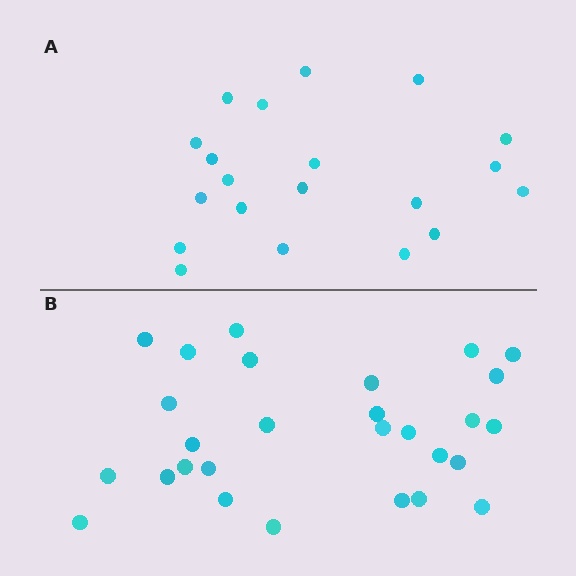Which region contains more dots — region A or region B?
Region B (the bottom region) has more dots.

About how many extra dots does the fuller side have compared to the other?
Region B has roughly 8 or so more dots than region A.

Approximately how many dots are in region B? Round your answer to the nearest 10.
About 30 dots. (The exact count is 28, which rounds to 30.)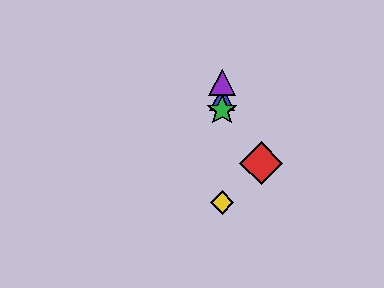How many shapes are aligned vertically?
4 shapes (the blue triangle, the green star, the yellow diamond, the purple triangle) are aligned vertically.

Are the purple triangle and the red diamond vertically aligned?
No, the purple triangle is at x≈222 and the red diamond is at x≈261.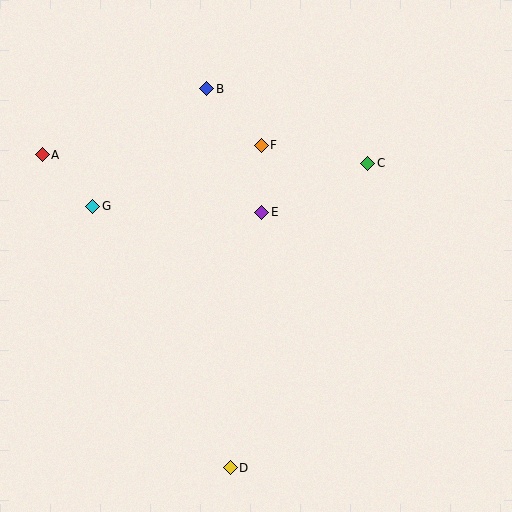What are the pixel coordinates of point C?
Point C is at (368, 163).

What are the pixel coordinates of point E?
Point E is at (262, 212).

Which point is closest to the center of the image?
Point E at (262, 212) is closest to the center.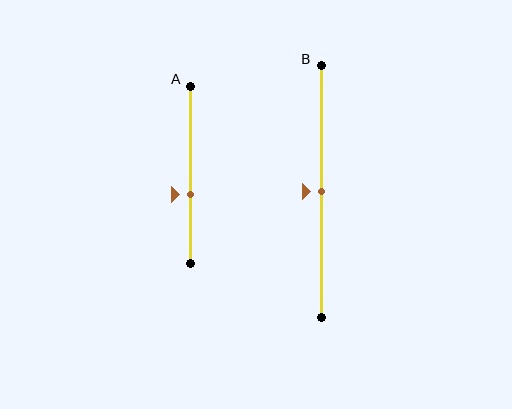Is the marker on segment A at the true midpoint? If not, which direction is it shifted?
No, the marker on segment A is shifted downward by about 11% of the segment length.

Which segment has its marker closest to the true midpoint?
Segment B has its marker closest to the true midpoint.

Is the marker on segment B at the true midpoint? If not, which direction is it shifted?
Yes, the marker on segment B is at the true midpoint.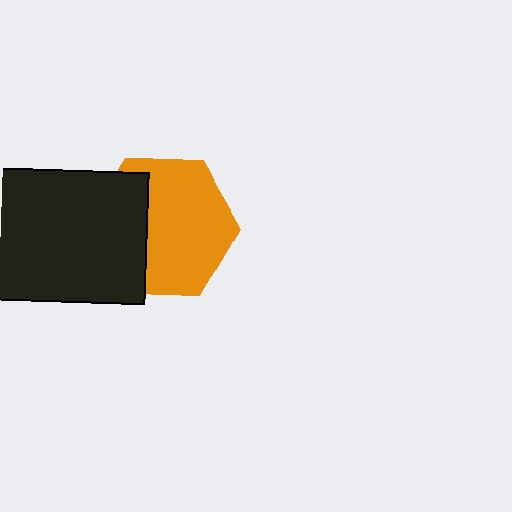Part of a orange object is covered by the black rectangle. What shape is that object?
It is a hexagon.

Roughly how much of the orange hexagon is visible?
About half of it is visible (roughly 64%).